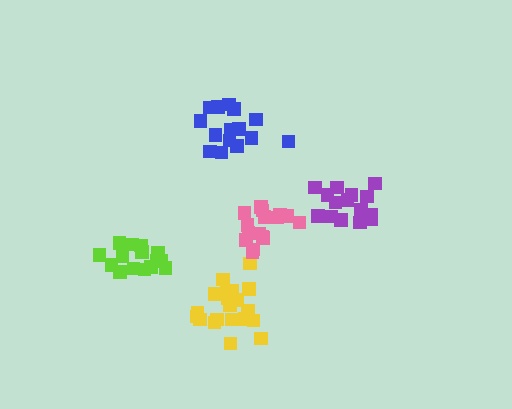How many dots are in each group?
Group 1: 16 dots, Group 2: 16 dots, Group 3: 21 dots, Group 4: 16 dots, Group 5: 15 dots (84 total).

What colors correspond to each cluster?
The clusters are colored: lime, blue, yellow, pink, purple.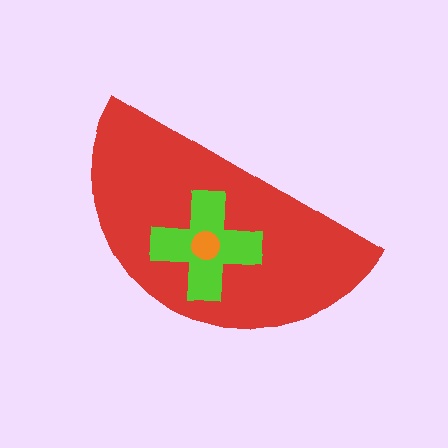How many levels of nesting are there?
3.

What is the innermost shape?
The orange circle.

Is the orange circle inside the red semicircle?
Yes.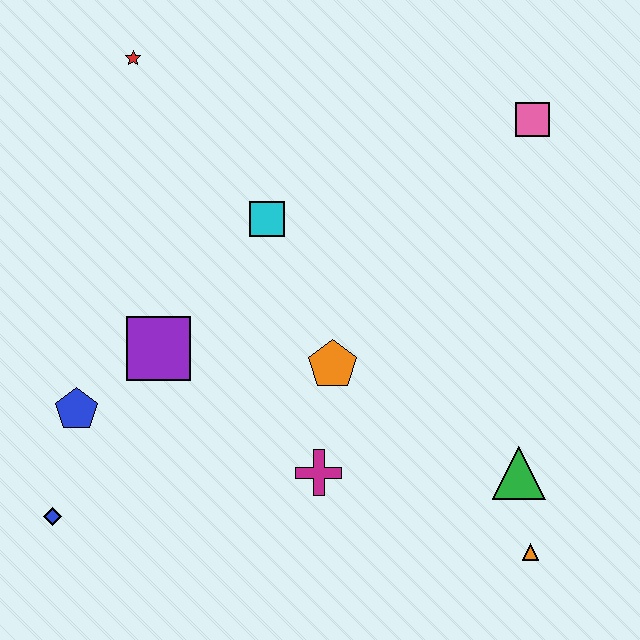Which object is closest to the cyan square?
The orange pentagon is closest to the cyan square.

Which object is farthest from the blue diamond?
The pink square is farthest from the blue diamond.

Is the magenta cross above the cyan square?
No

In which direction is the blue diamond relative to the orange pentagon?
The blue diamond is to the left of the orange pentagon.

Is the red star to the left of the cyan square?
Yes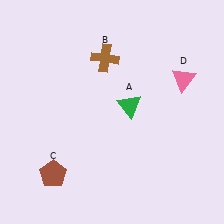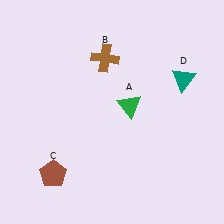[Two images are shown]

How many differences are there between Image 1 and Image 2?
There is 1 difference between the two images.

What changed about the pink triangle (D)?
In Image 1, D is pink. In Image 2, it changed to teal.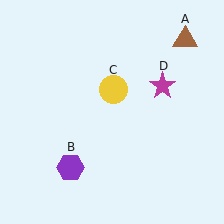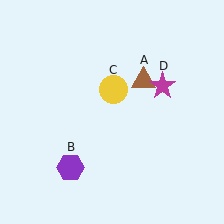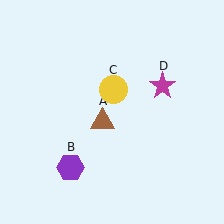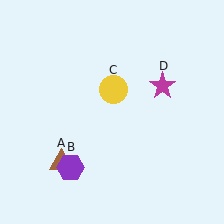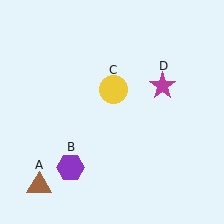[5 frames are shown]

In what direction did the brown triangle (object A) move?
The brown triangle (object A) moved down and to the left.